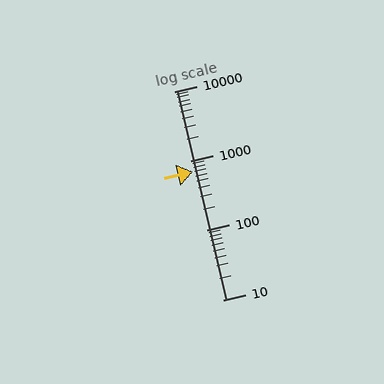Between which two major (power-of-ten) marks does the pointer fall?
The pointer is between 100 and 1000.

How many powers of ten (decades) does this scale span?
The scale spans 3 decades, from 10 to 10000.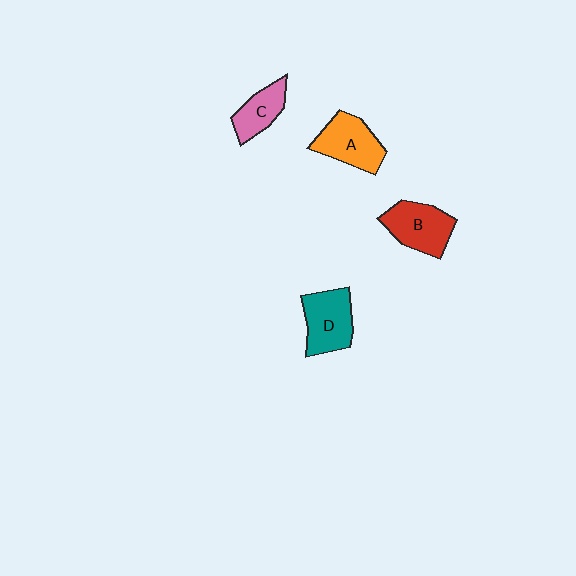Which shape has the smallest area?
Shape C (pink).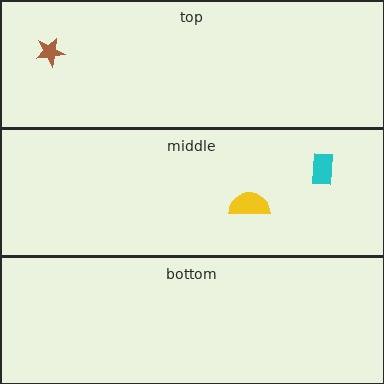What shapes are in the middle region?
The cyan rectangle, the yellow semicircle.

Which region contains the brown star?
The top region.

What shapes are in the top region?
The brown star.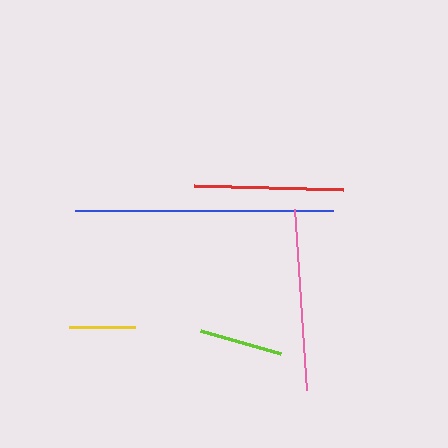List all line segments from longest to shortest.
From longest to shortest: blue, pink, red, lime, yellow.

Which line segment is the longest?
The blue line is the longest at approximately 258 pixels.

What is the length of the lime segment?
The lime segment is approximately 83 pixels long.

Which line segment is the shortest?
The yellow line is the shortest at approximately 66 pixels.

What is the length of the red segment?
The red segment is approximately 149 pixels long.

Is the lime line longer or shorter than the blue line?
The blue line is longer than the lime line.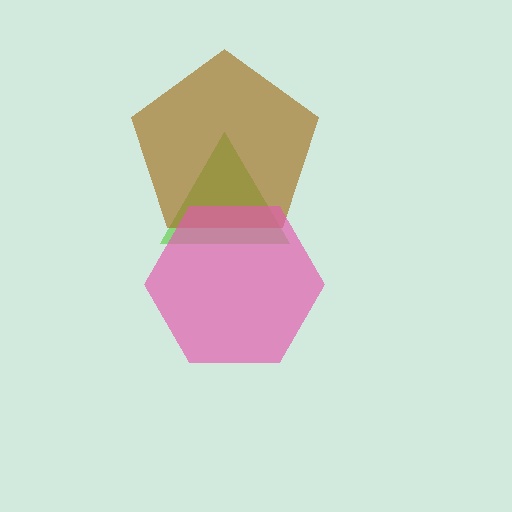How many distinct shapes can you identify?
There are 3 distinct shapes: a lime triangle, a brown pentagon, a pink hexagon.